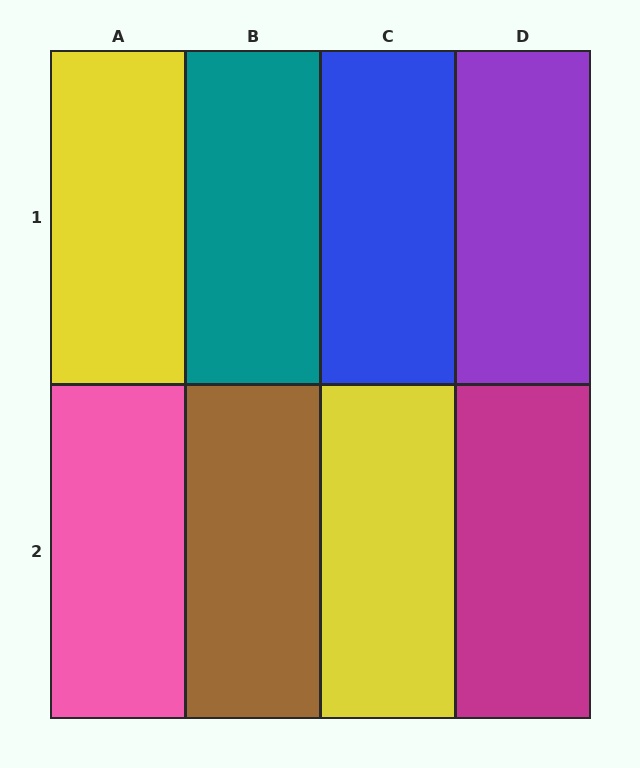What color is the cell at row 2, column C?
Yellow.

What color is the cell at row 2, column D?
Magenta.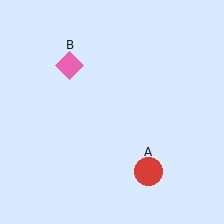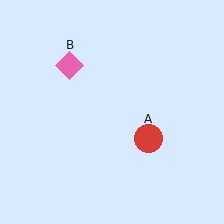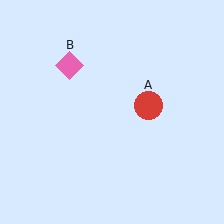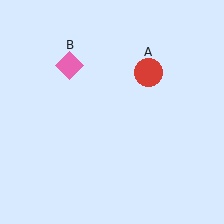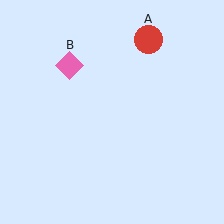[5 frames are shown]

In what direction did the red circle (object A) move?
The red circle (object A) moved up.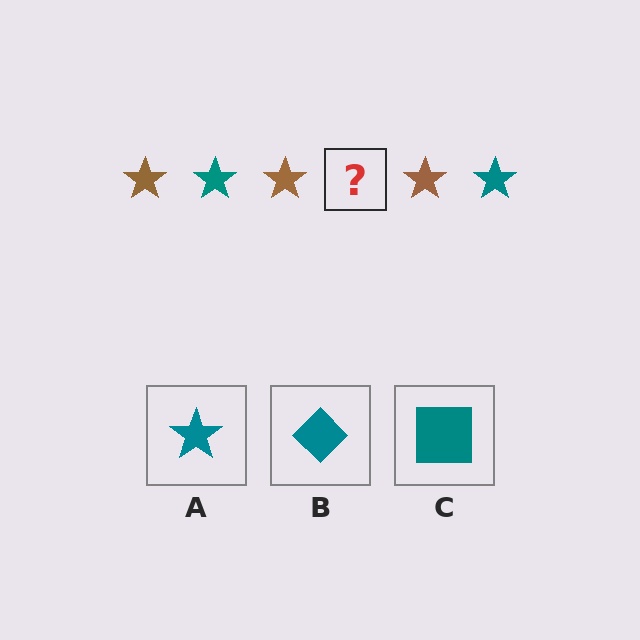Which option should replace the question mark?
Option A.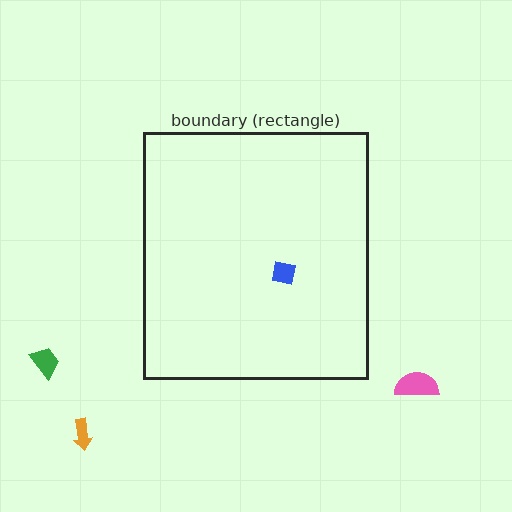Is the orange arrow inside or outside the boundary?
Outside.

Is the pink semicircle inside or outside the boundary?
Outside.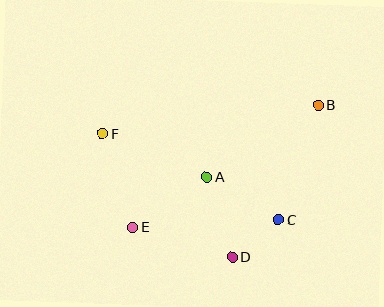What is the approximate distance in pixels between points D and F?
The distance between D and F is approximately 179 pixels.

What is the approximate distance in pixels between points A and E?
The distance between A and E is approximately 90 pixels.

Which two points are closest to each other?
Points C and D are closest to each other.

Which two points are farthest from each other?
Points B and E are farthest from each other.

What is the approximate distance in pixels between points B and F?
The distance between B and F is approximately 217 pixels.